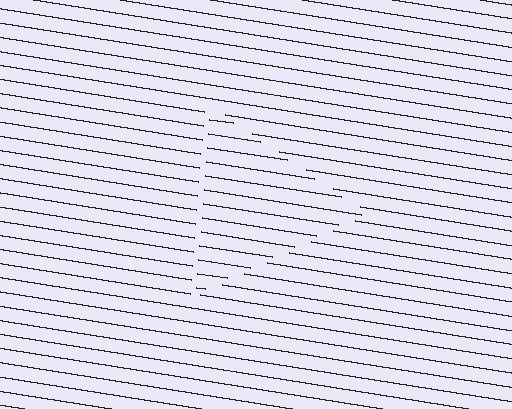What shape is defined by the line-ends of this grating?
An illusory triangle. The interior of the shape contains the same grating, shifted by half a period — the contour is defined by the phase discontinuity where line-ends from the inner and outer gratings abut.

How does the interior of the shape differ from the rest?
The interior of the shape contains the same grating, shifted by half a period — the contour is defined by the phase discontinuity where line-ends from the inner and outer gratings abut.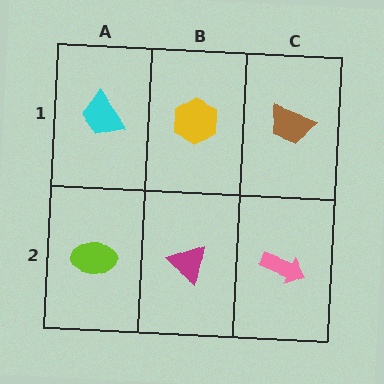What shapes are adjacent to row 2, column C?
A brown trapezoid (row 1, column C), a magenta triangle (row 2, column B).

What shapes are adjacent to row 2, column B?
A yellow hexagon (row 1, column B), a lime ellipse (row 2, column A), a pink arrow (row 2, column C).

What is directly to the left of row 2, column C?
A magenta triangle.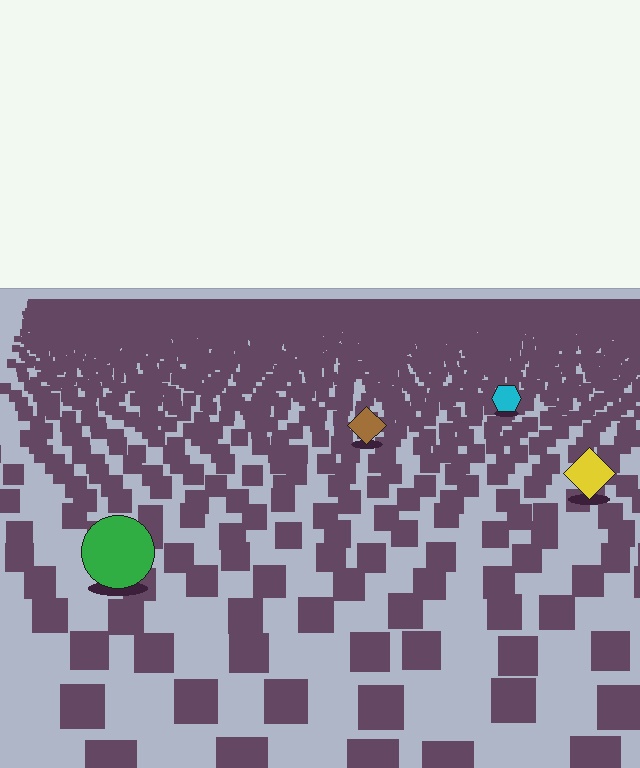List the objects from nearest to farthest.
From nearest to farthest: the green circle, the yellow diamond, the brown diamond, the cyan hexagon.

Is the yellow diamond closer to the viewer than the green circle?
No. The green circle is closer — you can tell from the texture gradient: the ground texture is coarser near it.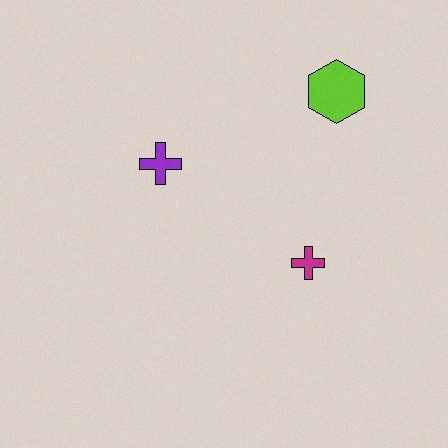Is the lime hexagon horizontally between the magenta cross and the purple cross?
No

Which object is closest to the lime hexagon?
The magenta cross is closest to the lime hexagon.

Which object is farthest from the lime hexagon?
The purple cross is farthest from the lime hexagon.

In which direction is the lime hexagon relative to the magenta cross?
The lime hexagon is above the magenta cross.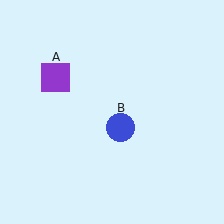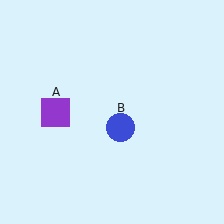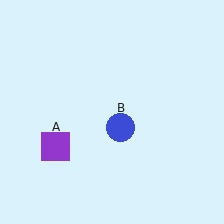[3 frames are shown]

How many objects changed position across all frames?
1 object changed position: purple square (object A).